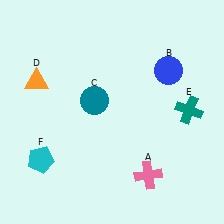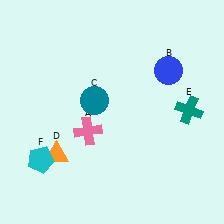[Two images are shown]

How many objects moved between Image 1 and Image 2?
2 objects moved between the two images.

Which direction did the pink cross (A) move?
The pink cross (A) moved left.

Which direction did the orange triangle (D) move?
The orange triangle (D) moved down.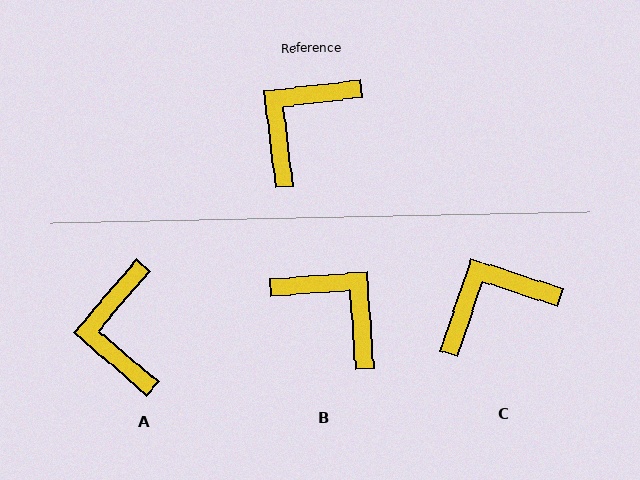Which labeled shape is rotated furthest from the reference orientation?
B, about 93 degrees away.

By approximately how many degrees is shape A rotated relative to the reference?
Approximately 43 degrees counter-clockwise.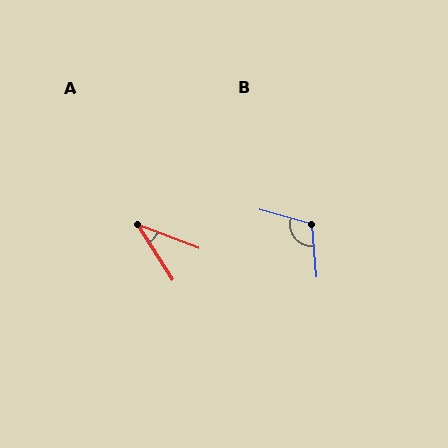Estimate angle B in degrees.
Approximately 111 degrees.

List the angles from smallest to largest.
A (37°), B (111°).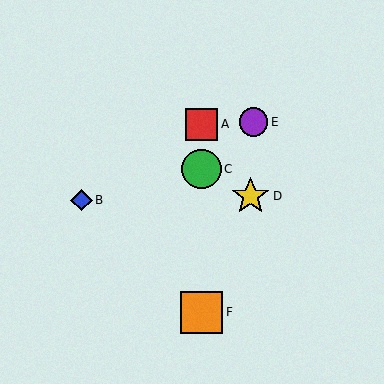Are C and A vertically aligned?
Yes, both are at x≈201.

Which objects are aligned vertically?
Objects A, C, F are aligned vertically.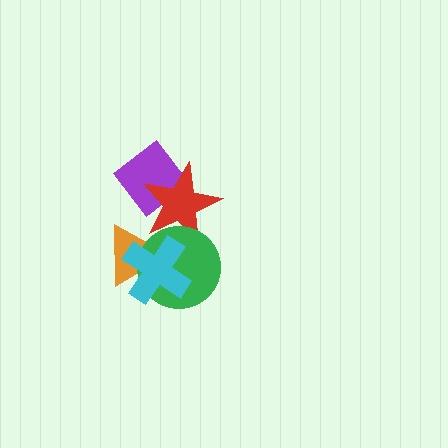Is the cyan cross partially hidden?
No, no other shape covers it.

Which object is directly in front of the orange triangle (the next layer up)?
The red star is directly in front of the orange triangle.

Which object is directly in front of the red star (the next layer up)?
The green circle is directly in front of the red star.